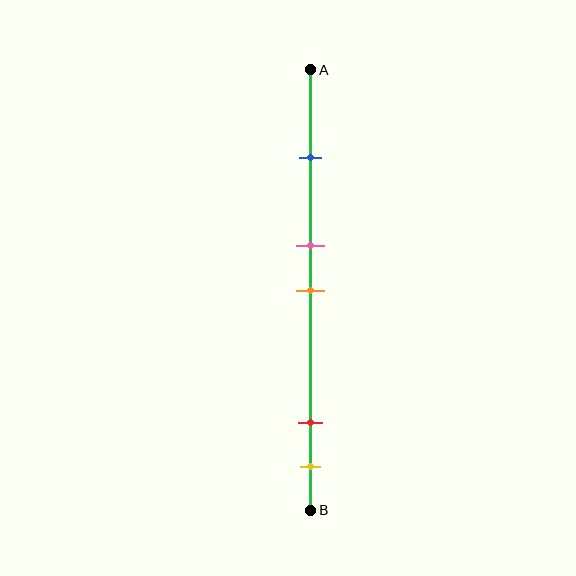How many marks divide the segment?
There are 5 marks dividing the segment.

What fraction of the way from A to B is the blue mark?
The blue mark is approximately 20% (0.2) of the way from A to B.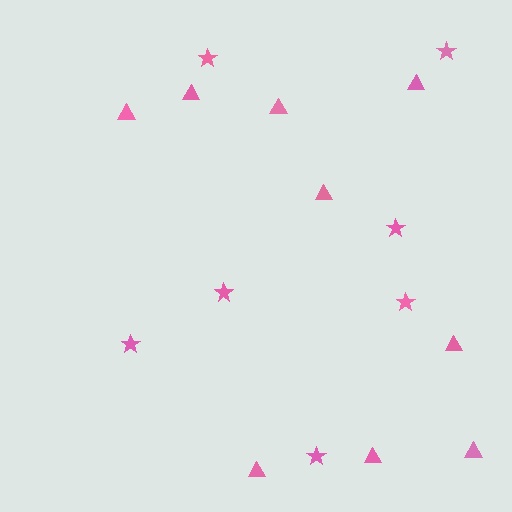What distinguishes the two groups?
There are 2 groups: one group of triangles (9) and one group of stars (7).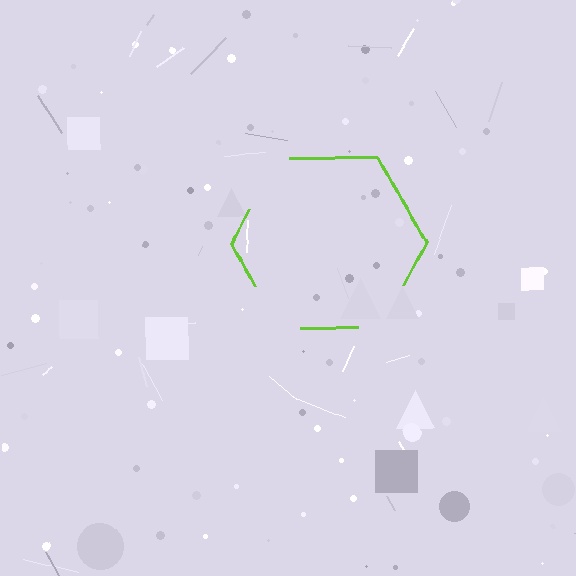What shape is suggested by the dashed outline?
The dashed outline suggests a hexagon.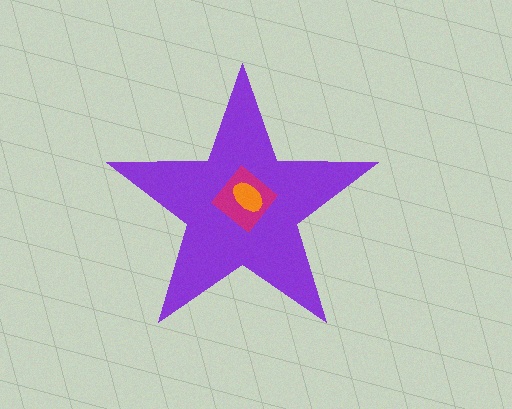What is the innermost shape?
The orange ellipse.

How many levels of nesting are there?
3.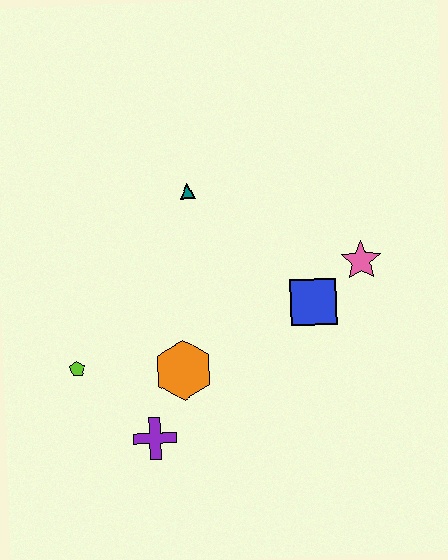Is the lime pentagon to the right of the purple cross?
No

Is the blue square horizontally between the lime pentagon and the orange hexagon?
No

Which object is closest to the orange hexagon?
The purple cross is closest to the orange hexagon.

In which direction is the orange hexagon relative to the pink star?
The orange hexagon is to the left of the pink star.